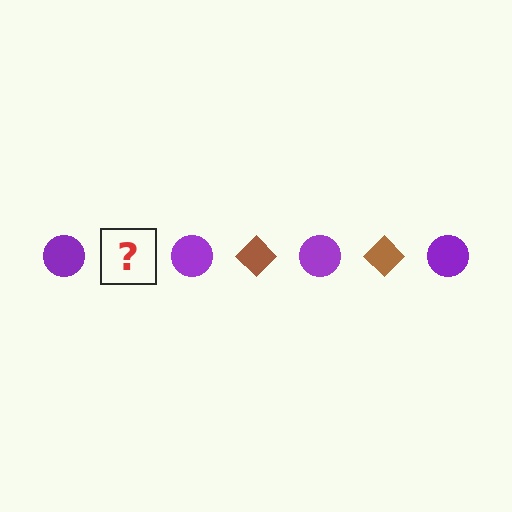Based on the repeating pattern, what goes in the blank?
The blank should be a brown diamond.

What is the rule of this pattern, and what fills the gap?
The rule is that the pattern alternates between purple circle and brown diamond. The gap should be filled with a brown diamond.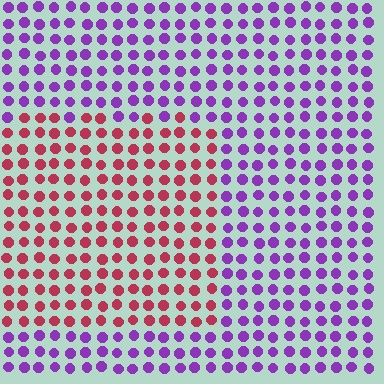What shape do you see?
I see a rectangle.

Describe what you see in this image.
The image is filled with small purple elements in a uniform arrangement. A rectangle-shaped region is visible where the elements are tinted to a slightly different hue, forming a subtle color boundary.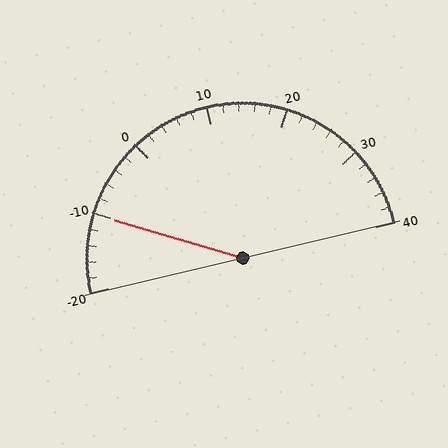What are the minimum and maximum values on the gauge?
The gauge ranges from -20 to 40.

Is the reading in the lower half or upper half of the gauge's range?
The reading is in the lower half of the range (-20 to 40).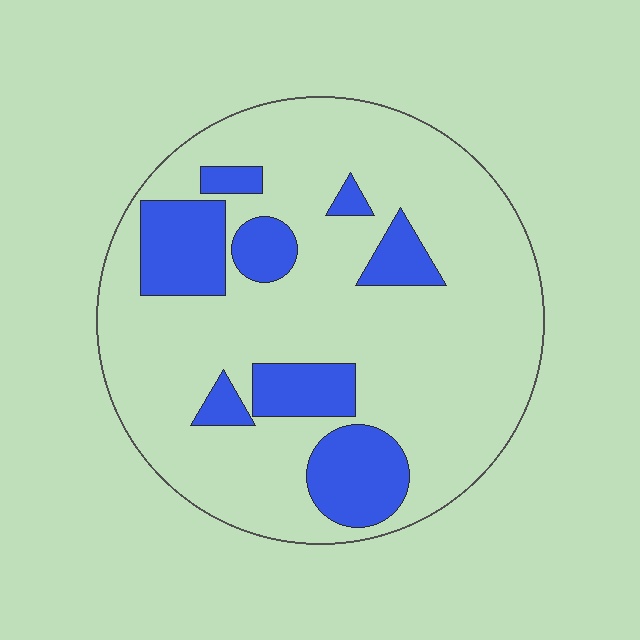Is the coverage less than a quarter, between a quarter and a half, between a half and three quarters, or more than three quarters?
Less than a quarter.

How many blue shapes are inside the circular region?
8.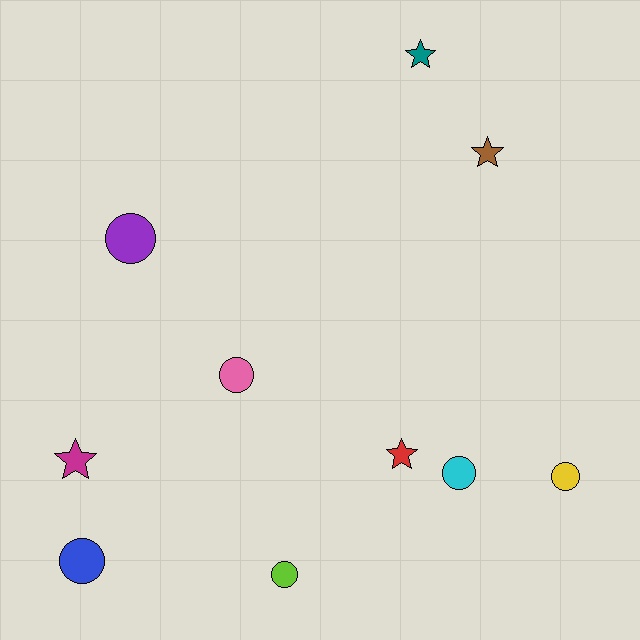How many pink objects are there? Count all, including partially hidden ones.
There is 1 pink object.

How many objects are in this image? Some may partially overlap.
There are 10 objects.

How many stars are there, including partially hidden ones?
There are 4 stars.